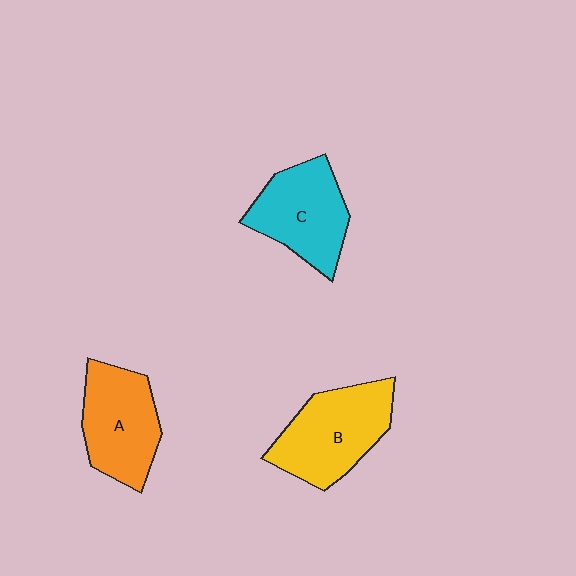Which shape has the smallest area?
Shape A (orange).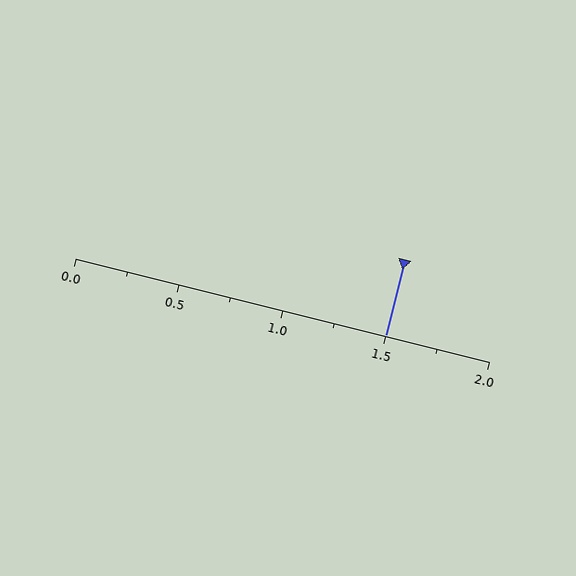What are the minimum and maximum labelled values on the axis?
The axis runs from 0.0 to 2.0.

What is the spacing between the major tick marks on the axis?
The major ticks are spaced 0.5 apart.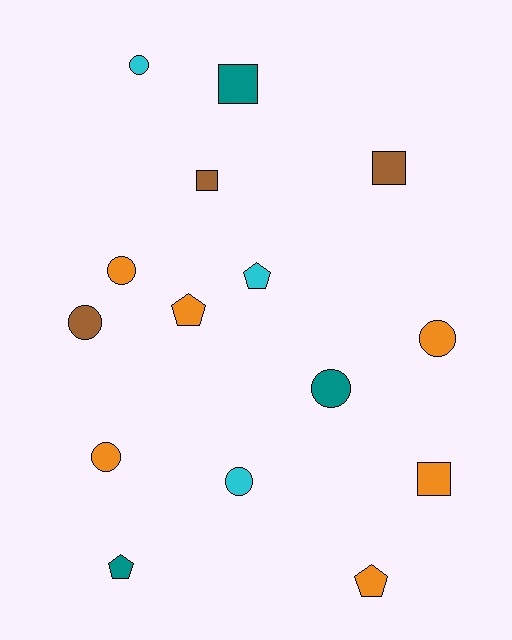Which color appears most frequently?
Orange, with 6 objects.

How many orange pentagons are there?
There are 2 orange pentagons.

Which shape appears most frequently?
Circle, with 7 objects.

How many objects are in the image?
There are 15 objects.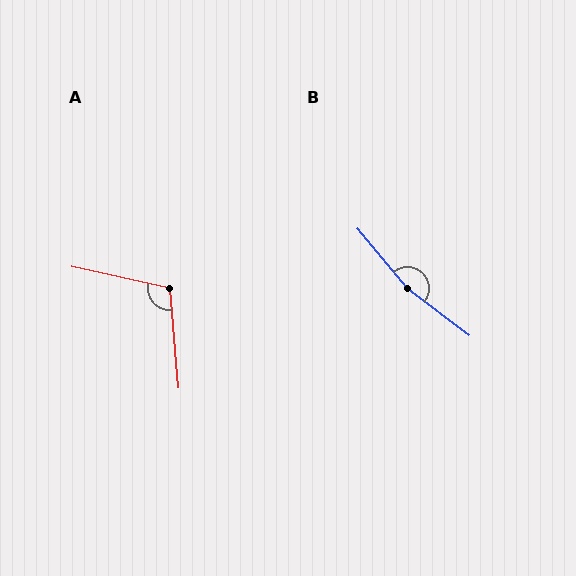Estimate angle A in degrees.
Approximately 107 degrees.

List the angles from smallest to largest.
A (107°), B (167°).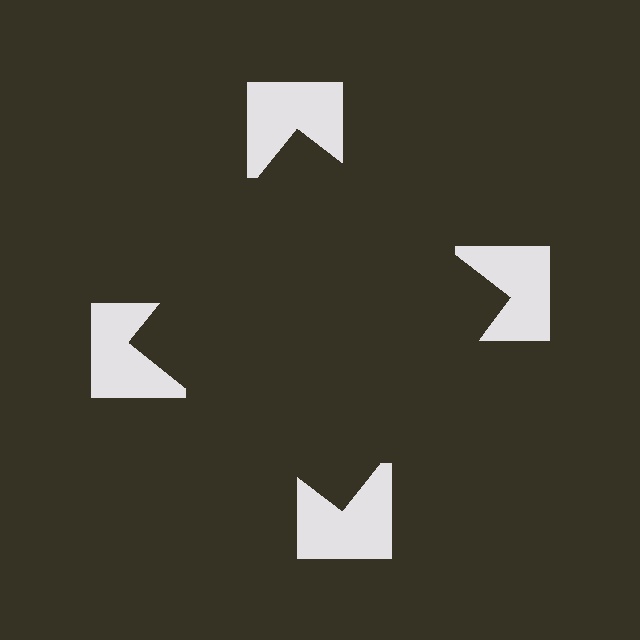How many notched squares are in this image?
There are 4 — one at each vertex of the illusory square.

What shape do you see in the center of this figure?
An illusory square — its edges are inferred from the aligned wedge cuts in the notched squares, not physically drawn.